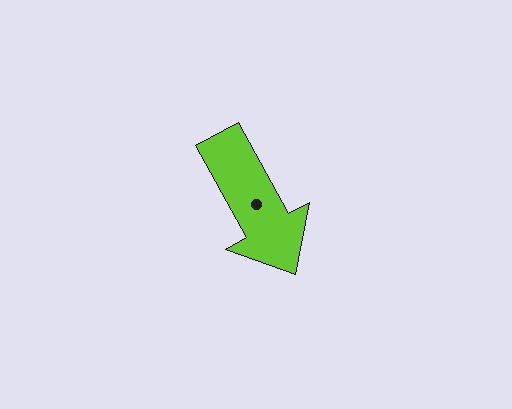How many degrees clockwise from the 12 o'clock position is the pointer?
Approximately 151 degrees.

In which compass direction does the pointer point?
Southeast.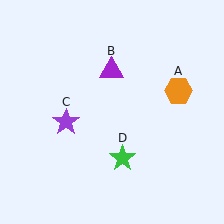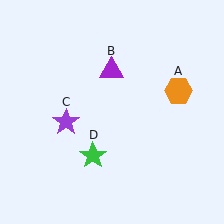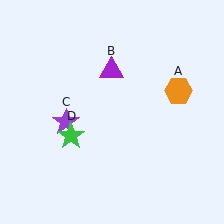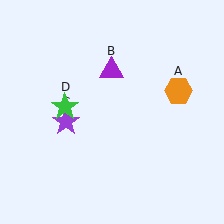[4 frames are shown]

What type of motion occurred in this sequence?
The green star (object D) rotated clockwise around the center of the scene.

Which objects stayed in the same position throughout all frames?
Orange hexagon (object A) and purple triangle (object B) and purple star (object C) remained stationary.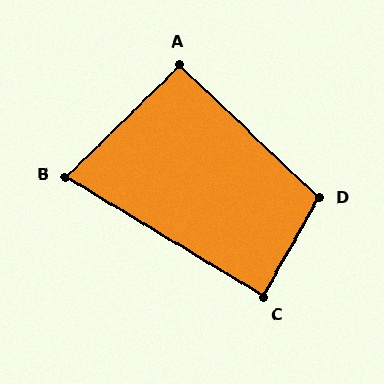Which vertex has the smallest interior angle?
B, at approximately 76 degrees.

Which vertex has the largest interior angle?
D, at approximately 104 degrees.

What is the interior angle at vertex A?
Approximately 92 degrees (approximately right).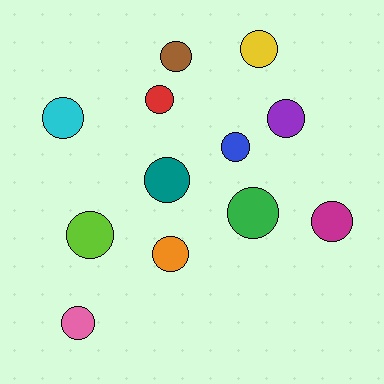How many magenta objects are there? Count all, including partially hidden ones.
There is 1 magenta object.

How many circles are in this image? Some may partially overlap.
There are 12 circles.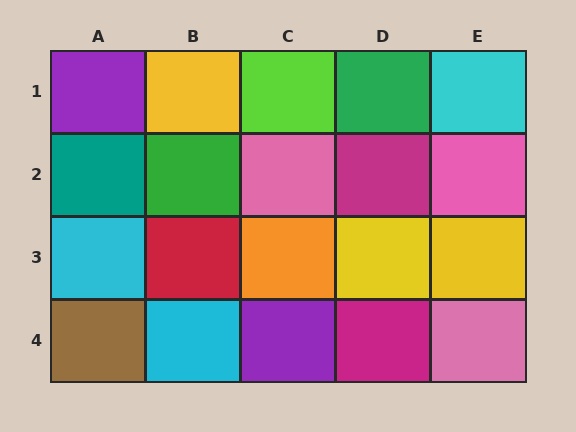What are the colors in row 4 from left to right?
Brown, cyan, purple, magenta, pink.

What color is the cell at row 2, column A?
Teal.